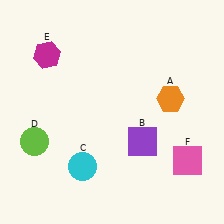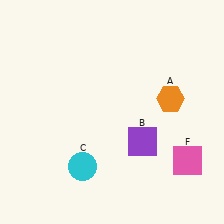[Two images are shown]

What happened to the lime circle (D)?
The lime circle (D) was removed in Image 2. It was in the bottom-left area of Image 1.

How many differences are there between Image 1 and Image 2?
There are 2 differences between the two images.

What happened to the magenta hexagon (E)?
The magenta hexagon (E) was removed in Image 2. It was in the top-left area of Image 1.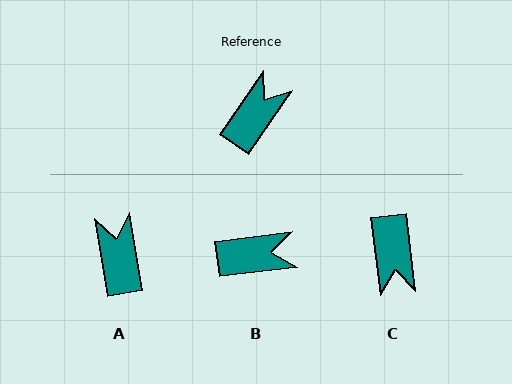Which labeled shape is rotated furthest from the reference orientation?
C, about 138 degrees away.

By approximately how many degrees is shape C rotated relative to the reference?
Approximately 138 degrees clockwise.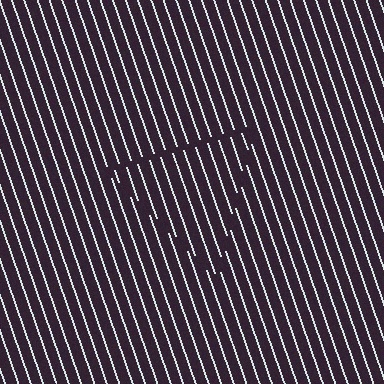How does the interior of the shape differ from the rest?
The interior of the shape contains the same grating, shifted by half a period — the contour is defined by the phase discontinuity where line-ends from the inner and outer gratings abut.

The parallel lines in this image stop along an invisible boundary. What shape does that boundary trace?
An illusory triangle. The interior of the shape contains the same grating, shifted by half a period — the contour is defined by the phase discontinuity where line-ends from the inner and outer gratings abut.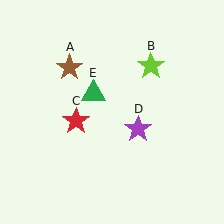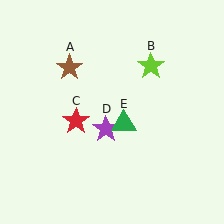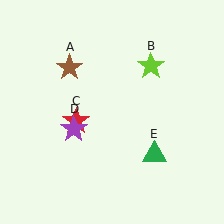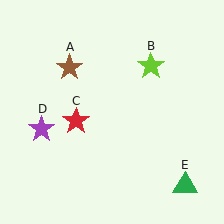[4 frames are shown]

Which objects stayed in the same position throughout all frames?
Brown star (object A) and lime star (object B) and red star (object C) remained stationary.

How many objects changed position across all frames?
2 objects changed position: purple star (object D), green triangle (object E).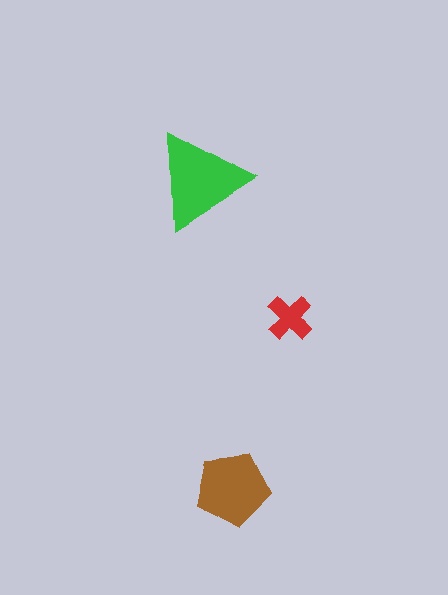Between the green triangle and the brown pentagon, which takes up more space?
The green triangle.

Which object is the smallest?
The red cross.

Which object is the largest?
The green triangle.